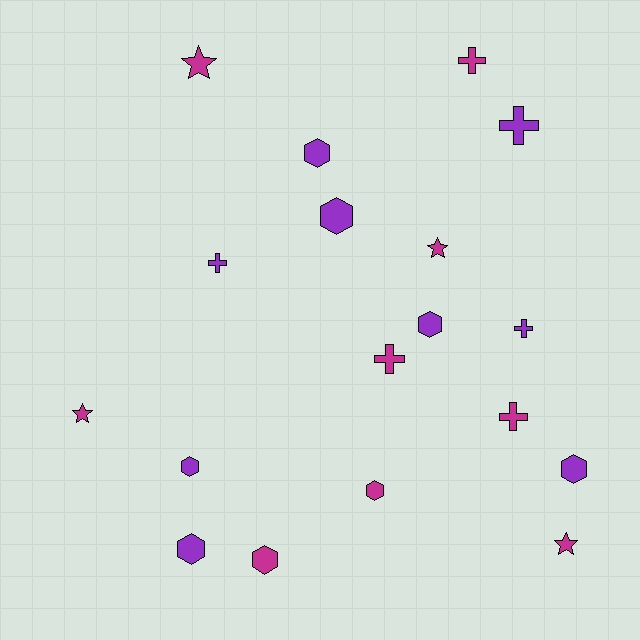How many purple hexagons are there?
There are 6 purple hexagons.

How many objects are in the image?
There are 18 objects.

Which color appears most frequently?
Magenta, with 9 objects.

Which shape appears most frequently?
Hexagon, with 8 objects.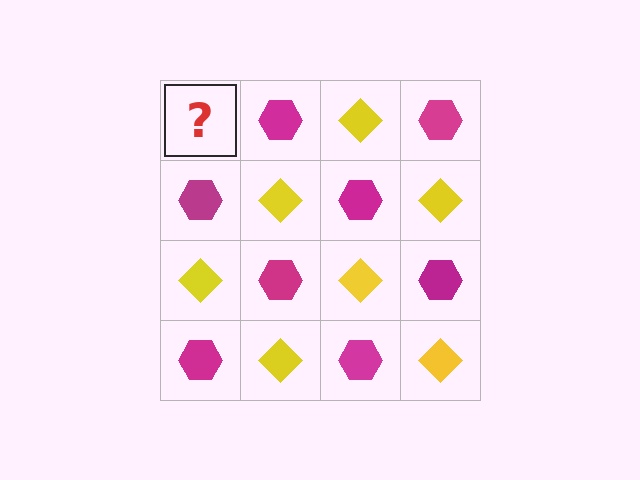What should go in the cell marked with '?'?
The missing cell should contain a yellow diamond.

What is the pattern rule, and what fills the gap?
The rule is that it alternates yellow diamond and magenta hexagon in a checkerboard pattern. The gap should be filled with a yellow diamond.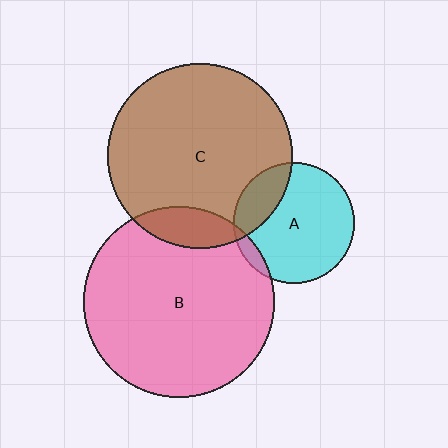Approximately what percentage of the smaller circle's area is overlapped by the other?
Approximately 20%.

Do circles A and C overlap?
Yes.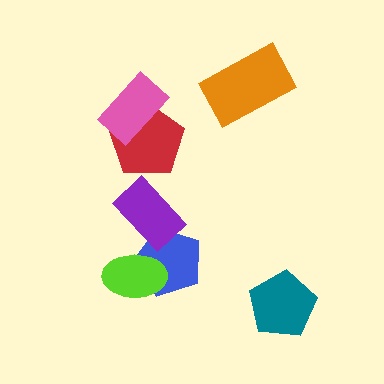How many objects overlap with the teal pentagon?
0 objects overlap with the teal pentagon.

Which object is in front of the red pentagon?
The pink rectangle is in front of the red pentagon.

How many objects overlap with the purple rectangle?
1 object overlaps with the purple rectangle.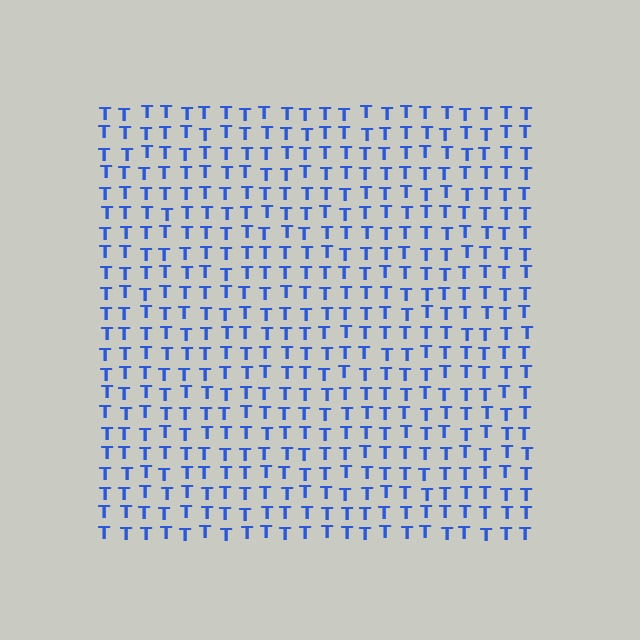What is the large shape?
The large shape is a square.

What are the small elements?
The small elements are letter T's.